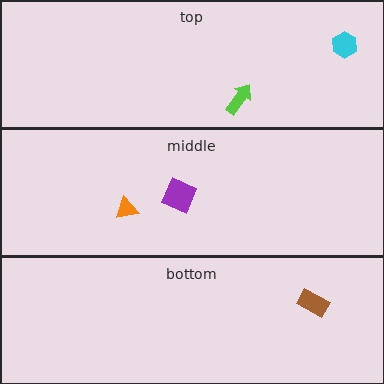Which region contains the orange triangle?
The middle region.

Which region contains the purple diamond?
The middle region.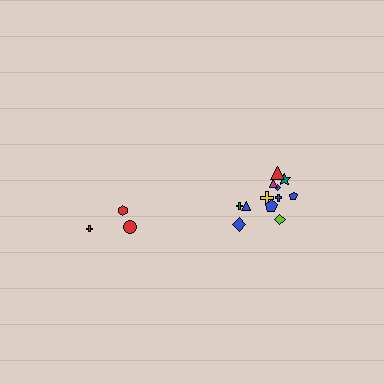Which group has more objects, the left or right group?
The right group.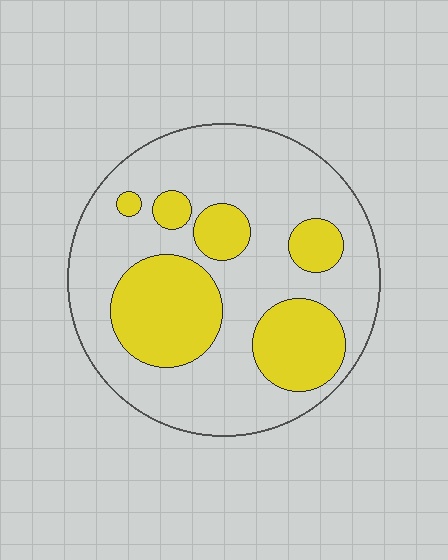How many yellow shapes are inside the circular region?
6.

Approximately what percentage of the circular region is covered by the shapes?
Approximately 30%.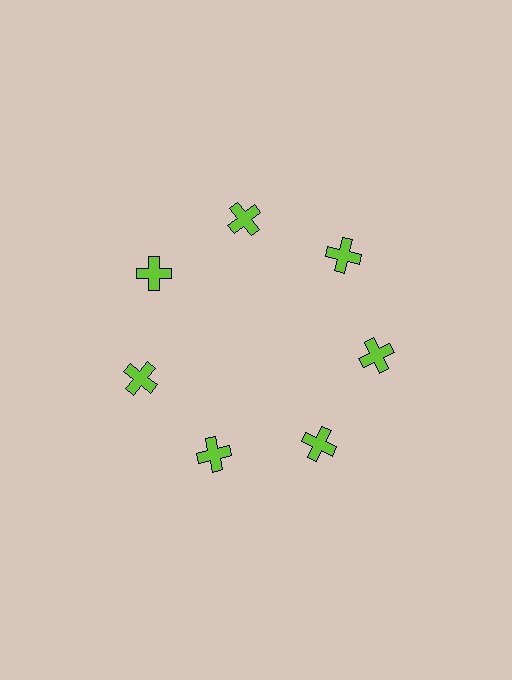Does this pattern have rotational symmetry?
Yes, this pattern has 7-fold rotational symmetry. It looks the same after rotating 51 degrees around the center.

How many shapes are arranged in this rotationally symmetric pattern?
There are 7 shapes, arranged in 7 groups of 1.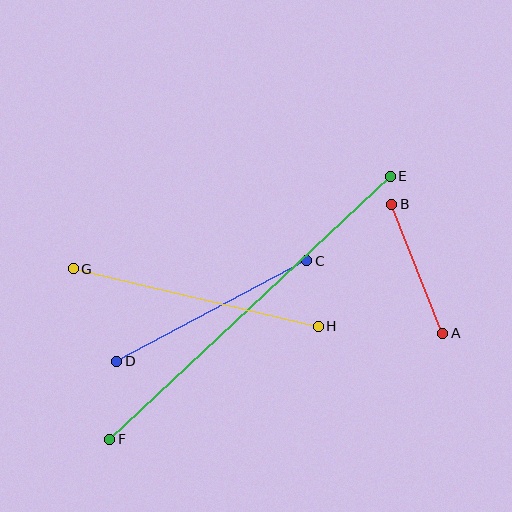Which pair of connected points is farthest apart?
Points E and F are farthest apart.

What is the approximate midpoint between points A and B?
The midpoint is at approximately (417, 269) pixels.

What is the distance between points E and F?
The distance is approximately 385 pixels.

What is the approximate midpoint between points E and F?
The midpoint is at approximately (250, 308) pixels.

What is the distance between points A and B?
The distance is approximately 139 pixels.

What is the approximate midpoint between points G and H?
The midpoint is at approximately (196, 298) pixels.